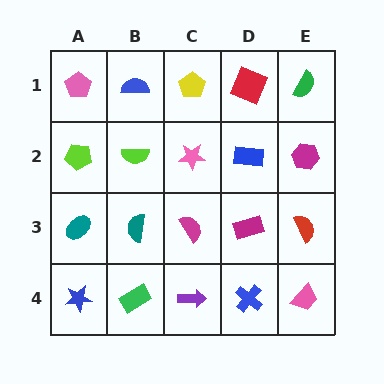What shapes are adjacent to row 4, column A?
A teal ellipse (row 3, column A), a green rectangle (row 4, column B).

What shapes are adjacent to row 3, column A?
A lime pentagon (row 2, column A), a blue star (row 4, column A), a teal semicircle (row 3, column B).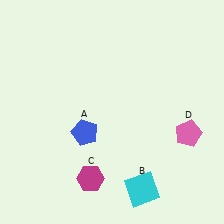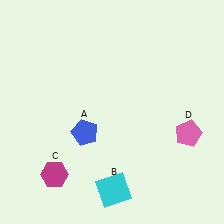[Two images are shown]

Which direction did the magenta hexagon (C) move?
The magenta hexagon (C) moved left.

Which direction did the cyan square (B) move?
The cyan square (B) moved left.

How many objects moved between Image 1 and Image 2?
2 objects moved between the two images.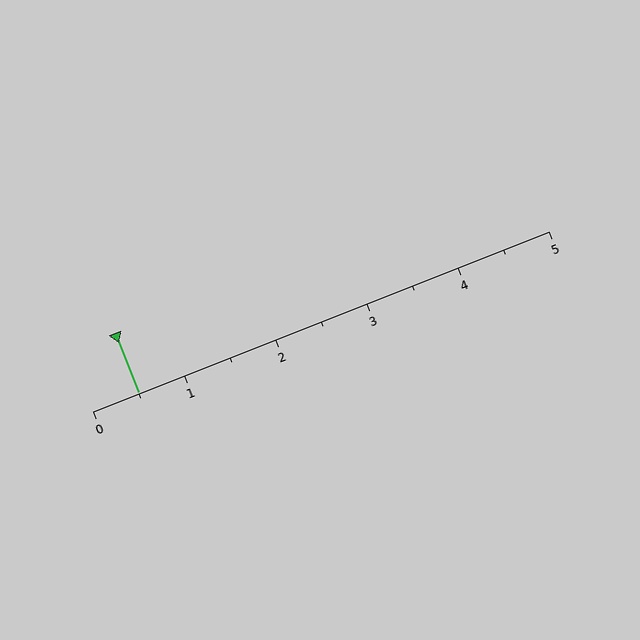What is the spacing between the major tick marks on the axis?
The major ticks are spaced 1 apart.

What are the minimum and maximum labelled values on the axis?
The axis runs from 0 to 5.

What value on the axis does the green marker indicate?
The marker indicates approximately 0.5.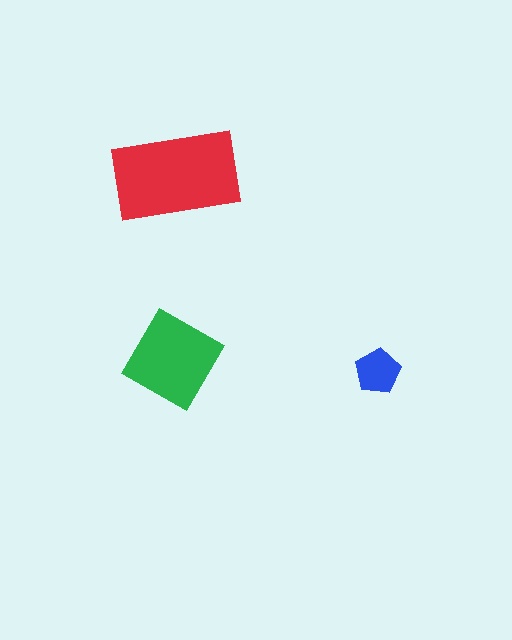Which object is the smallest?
The blue pentagon.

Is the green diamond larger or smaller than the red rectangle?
Smaller.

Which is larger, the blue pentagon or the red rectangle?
The red rectangle.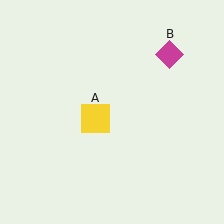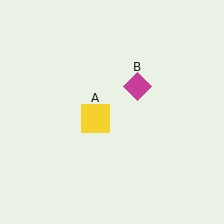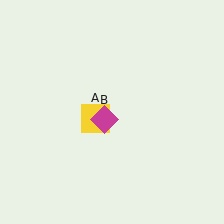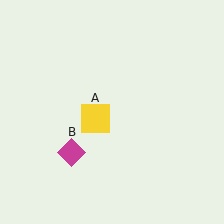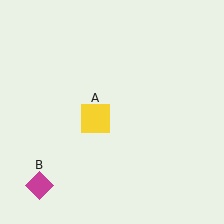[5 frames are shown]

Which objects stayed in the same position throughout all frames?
Yellow square (object A) remained stationary.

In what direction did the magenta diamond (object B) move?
The magenta diamond (object B) moved down and to the left.